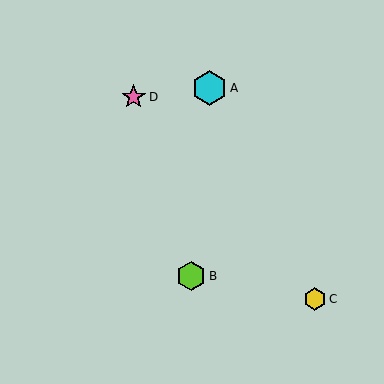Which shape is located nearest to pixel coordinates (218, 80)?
The cyan hexagon (labeled A) at (210, 88) is nearest to that location.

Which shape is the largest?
The cyan hexagon (labeled A) is the largest.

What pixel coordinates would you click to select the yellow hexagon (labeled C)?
Click at (315, 299) to select the yellow hexagon C.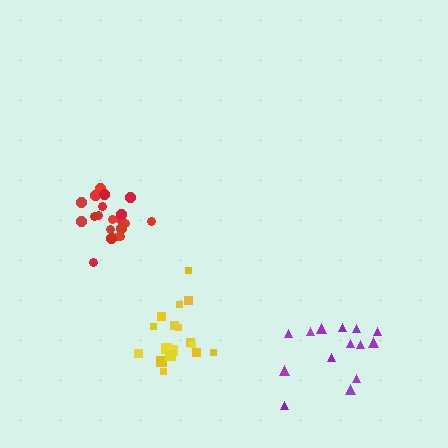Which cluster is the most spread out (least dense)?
Purple.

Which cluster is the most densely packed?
Red.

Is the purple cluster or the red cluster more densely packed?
Red.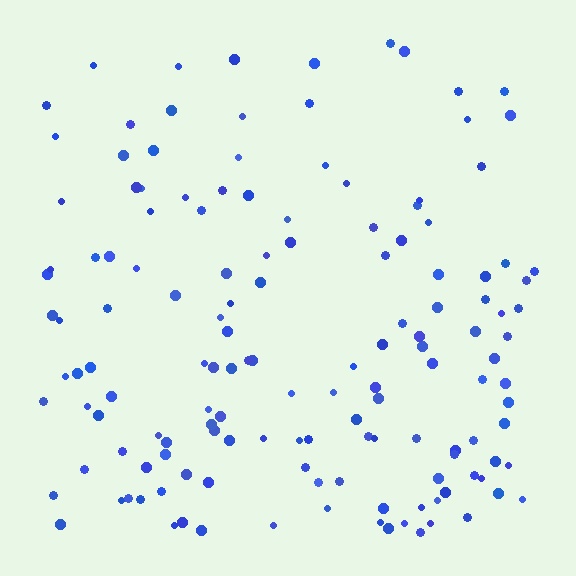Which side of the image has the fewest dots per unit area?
The top.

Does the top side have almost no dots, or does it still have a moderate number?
Still a moderate number, just noticeably fewer than the bottom.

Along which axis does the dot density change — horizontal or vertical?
Vertical.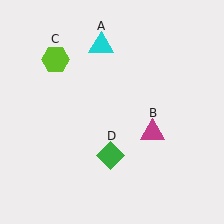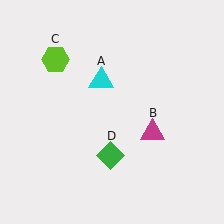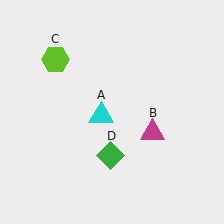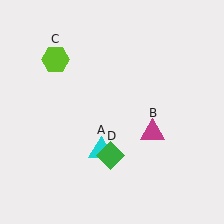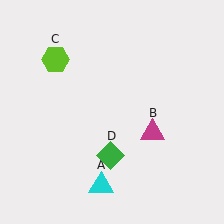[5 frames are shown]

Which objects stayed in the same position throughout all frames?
Magenta triangle (object B) and lime hexagon (object C) and green diamond (object D) remained stationary.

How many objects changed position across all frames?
1 object changed position: cyan triangle (object A).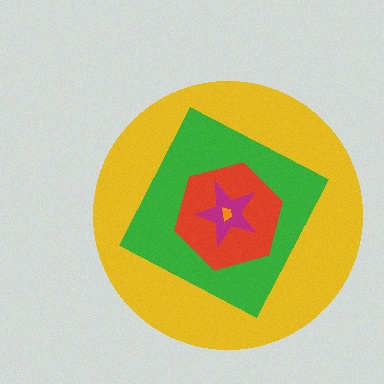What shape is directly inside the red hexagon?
The magenta star.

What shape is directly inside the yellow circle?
The green square.